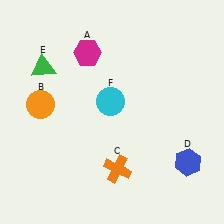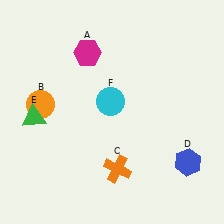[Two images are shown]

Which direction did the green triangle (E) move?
The green triangle (E) moved down.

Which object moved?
The green triangle (E) moved down.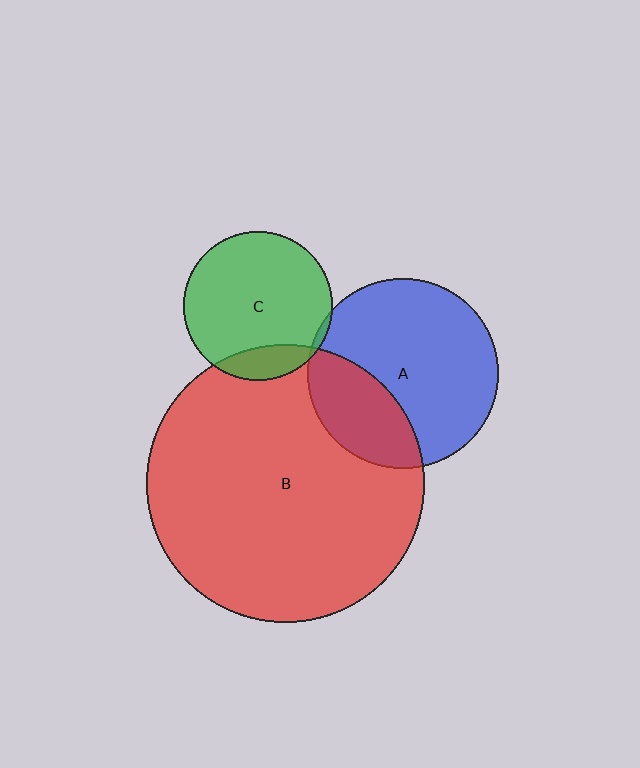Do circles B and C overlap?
Yes.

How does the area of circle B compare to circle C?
Approximately 3.5 times.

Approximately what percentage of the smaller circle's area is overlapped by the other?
Approximately 15%.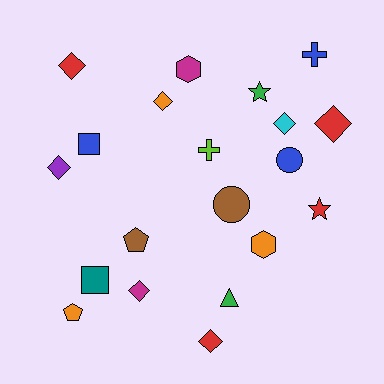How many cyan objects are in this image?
There is 1 cyan object.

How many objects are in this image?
There are 20 objects.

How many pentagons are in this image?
There are 2 pentagons.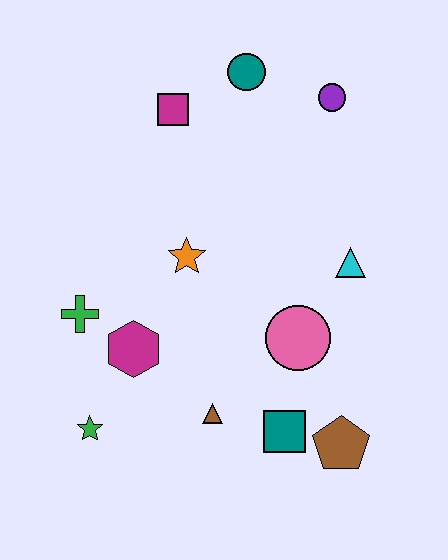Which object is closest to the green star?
The magenta hexagon is closest to the green star.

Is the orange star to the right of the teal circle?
No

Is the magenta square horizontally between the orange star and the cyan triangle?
No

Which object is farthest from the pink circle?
The teal circle is farthest from the pink circle.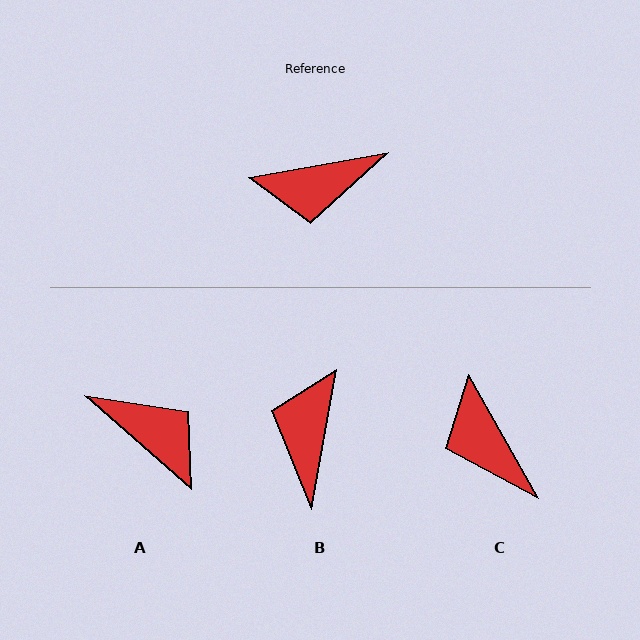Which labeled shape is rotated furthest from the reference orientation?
A, about 129 degrees away.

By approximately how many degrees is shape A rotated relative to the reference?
Approximately 129 degrees counter-clockwise.